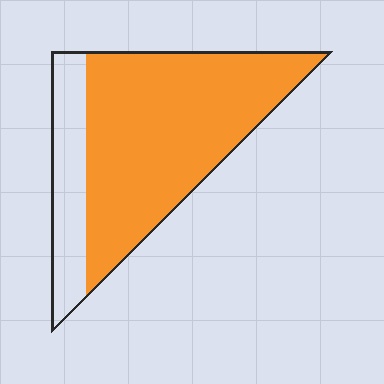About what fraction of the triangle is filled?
About three quarters (3/4).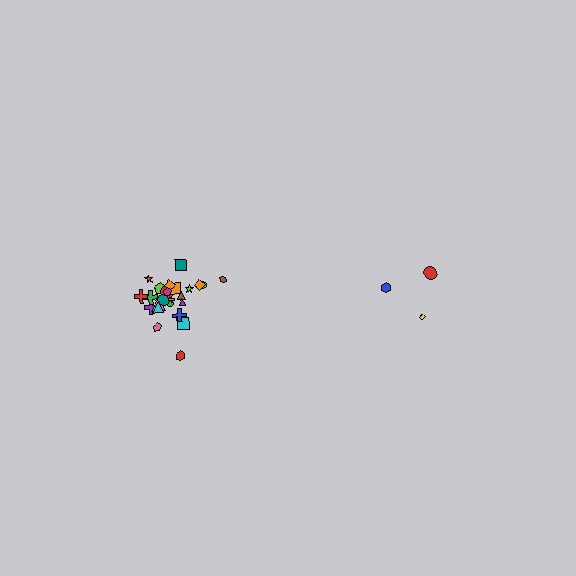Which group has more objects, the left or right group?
The left group.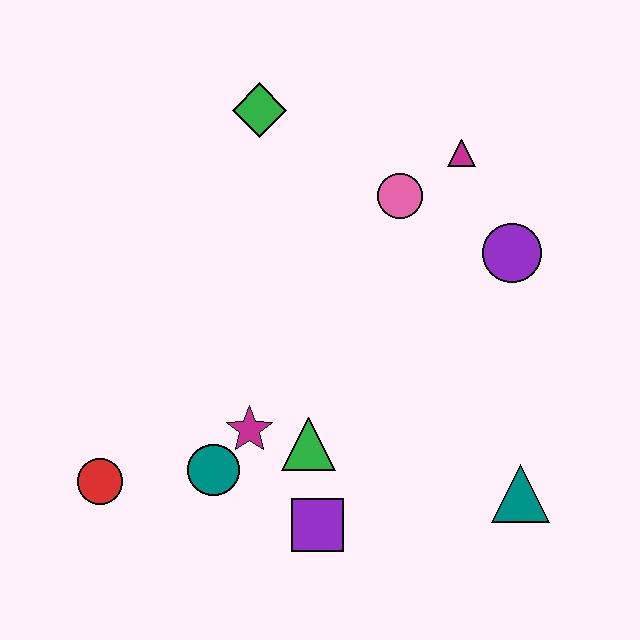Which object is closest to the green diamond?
The pink circle is closest to the green diamond.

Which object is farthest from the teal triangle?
The green diamond is farthest from the teal triangle.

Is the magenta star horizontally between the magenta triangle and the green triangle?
No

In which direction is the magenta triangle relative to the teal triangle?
The magenta triangle is above the teal triangle.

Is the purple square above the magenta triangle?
No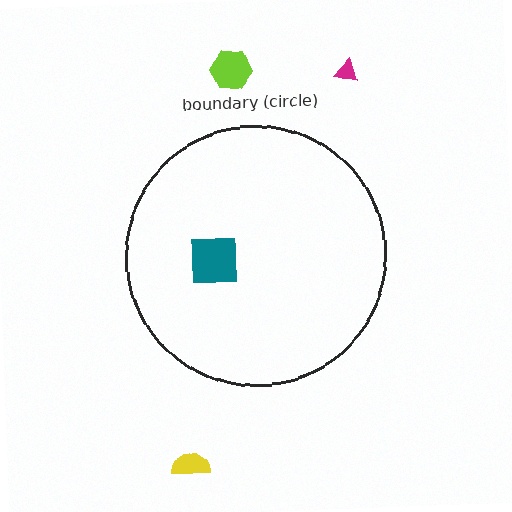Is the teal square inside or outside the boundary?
Inside.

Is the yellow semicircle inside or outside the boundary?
Outside.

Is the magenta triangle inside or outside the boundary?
Outside.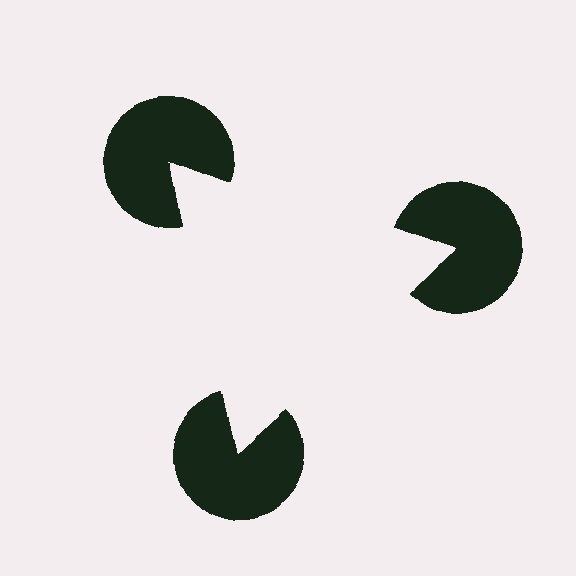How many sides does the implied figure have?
3 sides.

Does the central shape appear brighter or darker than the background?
It typically appears slightly brighter than the background, even though no actual brightness change is drawn.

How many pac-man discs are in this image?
There are 3 — one at each vertex of the illusory triangle.